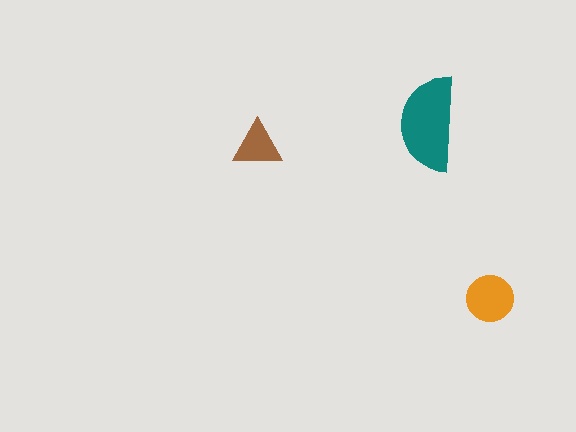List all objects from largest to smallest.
The teal semicircle, the orange circle, the brown triangle.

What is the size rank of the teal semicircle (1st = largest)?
1st.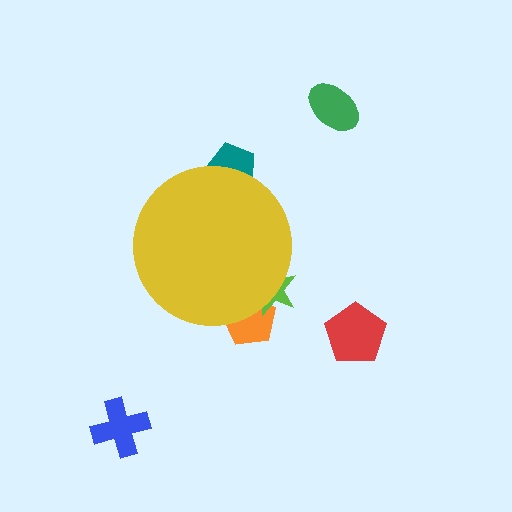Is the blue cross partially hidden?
No, the blue cross is fully visible.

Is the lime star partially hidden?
Yes, the lime star is partially hidden behind the yellow circle.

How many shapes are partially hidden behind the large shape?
3 shapes are partially hidden.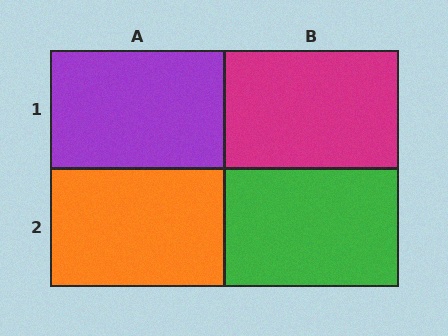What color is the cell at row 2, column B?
Green.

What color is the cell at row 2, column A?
Orange.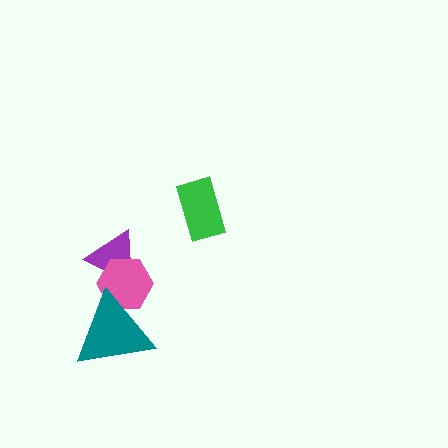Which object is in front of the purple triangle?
The pink hexagon is in front of the purple triangle.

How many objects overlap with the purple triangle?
1 object overlaps with the purple triangle.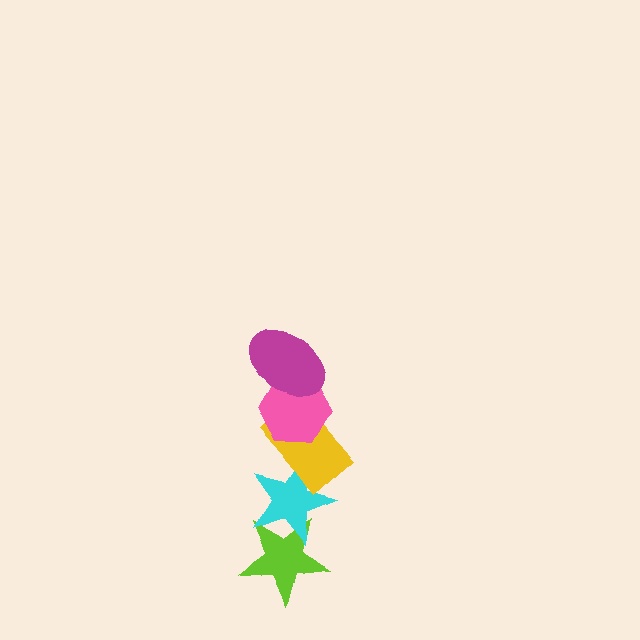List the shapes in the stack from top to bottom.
From top to bottom: the magenta ellipse, the pink hexagon, the yellow rectangle, the cyan star, the lime star.